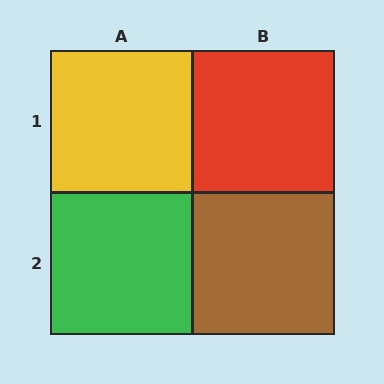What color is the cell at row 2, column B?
Brown.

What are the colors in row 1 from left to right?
Yellow, red.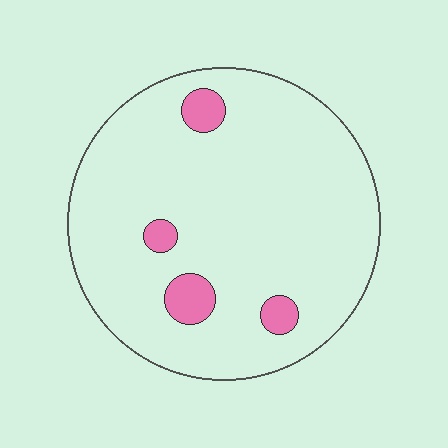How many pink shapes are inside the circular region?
4.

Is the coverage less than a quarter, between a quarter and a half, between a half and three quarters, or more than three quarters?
Less than a quarter.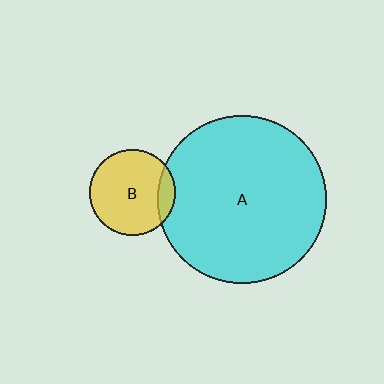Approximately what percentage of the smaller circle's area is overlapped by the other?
Approximately 15%.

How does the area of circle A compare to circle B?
Approximately 3.9 times.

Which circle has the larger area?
Circle A (cyan).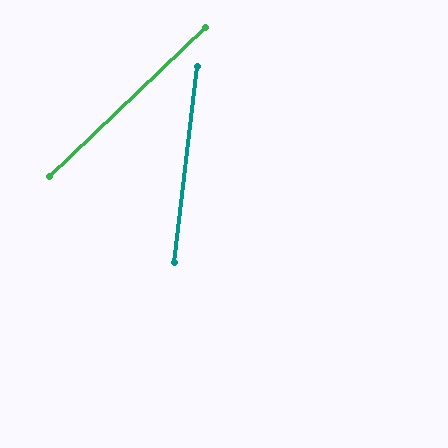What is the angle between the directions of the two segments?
Approximately 40 degrees.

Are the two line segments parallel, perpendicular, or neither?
Neither parallel nor perpendicular — they differ by about 40°.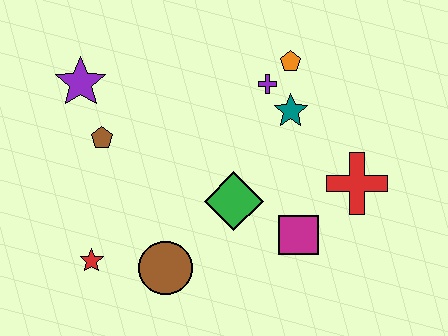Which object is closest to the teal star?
The purple cross is closest to the teal star.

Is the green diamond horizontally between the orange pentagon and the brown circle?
Yes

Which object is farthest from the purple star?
The red cross is farthest from the purple star.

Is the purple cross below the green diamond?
No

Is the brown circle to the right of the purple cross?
No